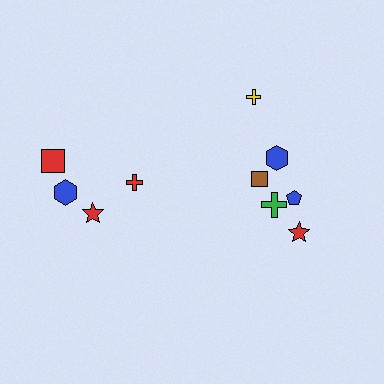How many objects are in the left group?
There are 4 objects.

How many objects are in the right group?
There are 6 objects.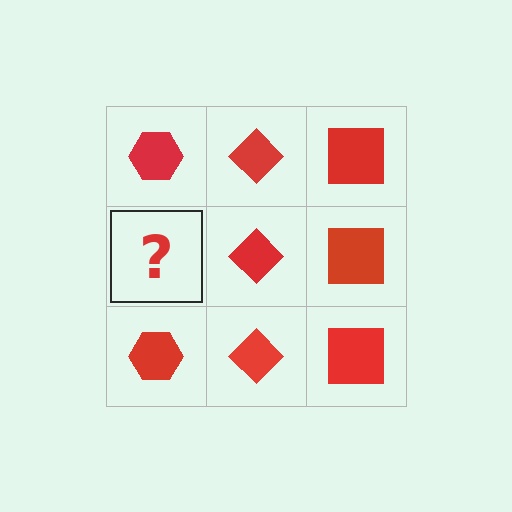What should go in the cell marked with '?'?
The missing cell should contain a red hexagon.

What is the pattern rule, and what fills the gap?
The rule is that each column has a consistent shape. The gap should be filled with a red hexagon.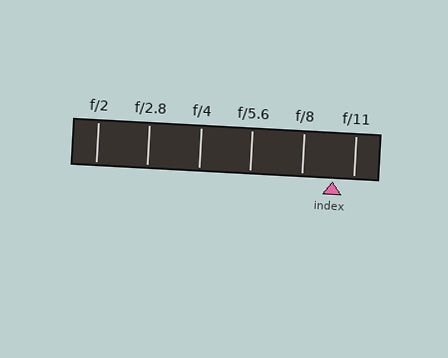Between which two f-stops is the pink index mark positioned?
The index mark is between f/8 and f/11.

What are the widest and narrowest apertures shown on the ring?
The widest aperture shown is f/2 and the narrowest is f/11.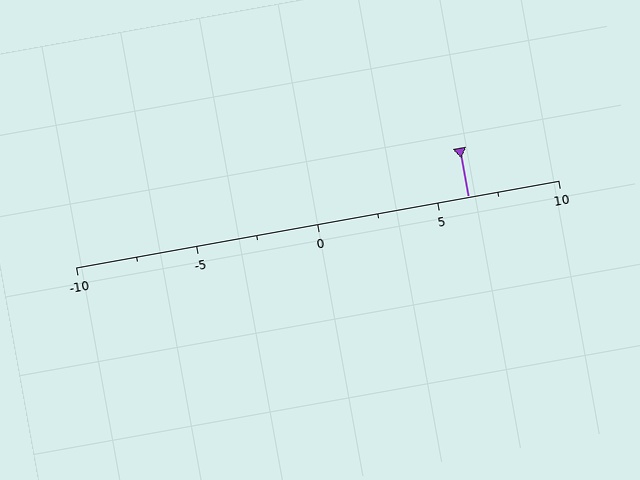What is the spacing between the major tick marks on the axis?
The major ticks are spaced 5 apart.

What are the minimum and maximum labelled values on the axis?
The axis runs from -10 to 10.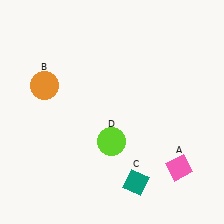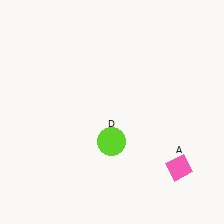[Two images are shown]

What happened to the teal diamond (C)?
The teal diamond (C) was removed in Image 2. It was in the bottom-right area of Image 1.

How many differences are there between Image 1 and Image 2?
There are 2 differences between the two images.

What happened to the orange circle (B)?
The orange circle (B) was removed in Image 2. It was in the top-left area of Image 1.